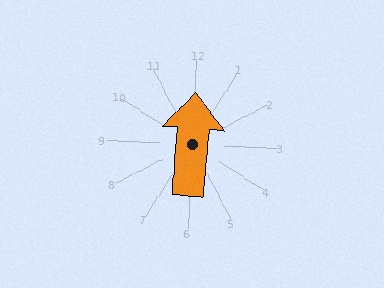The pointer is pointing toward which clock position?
Roughly 12 o'clock.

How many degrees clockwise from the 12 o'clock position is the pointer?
Approximately 2 degrees.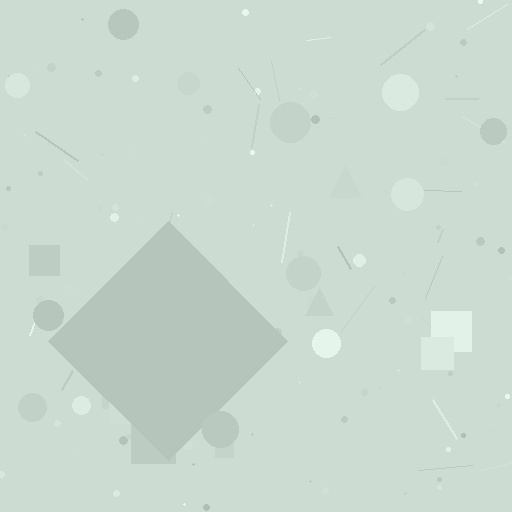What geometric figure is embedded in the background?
A diamond is embedded in the background.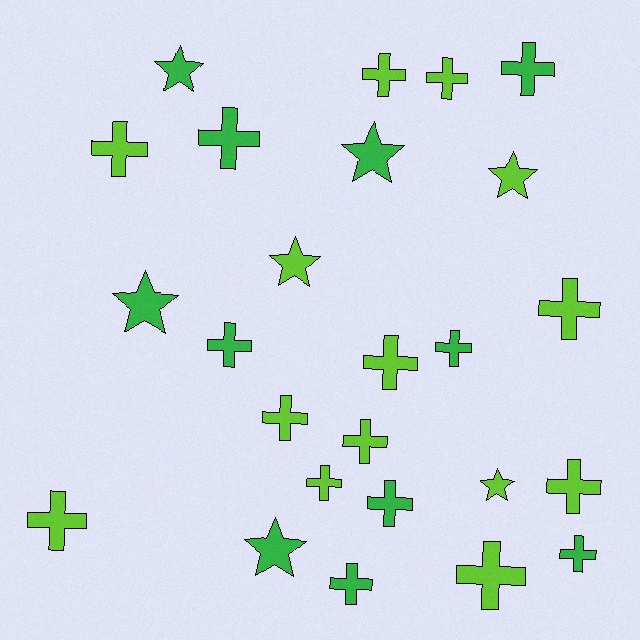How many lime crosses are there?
There are 11 lime crosses.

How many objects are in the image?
There are 25 objects.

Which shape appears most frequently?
Cross, with 18 objects.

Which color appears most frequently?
Lime, with 14 objects.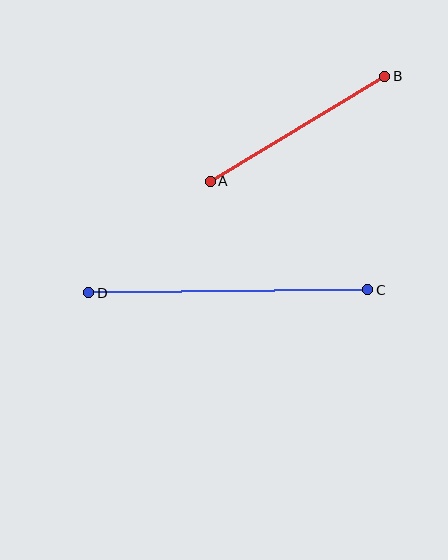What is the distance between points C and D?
The distance is approximately 279 pixels.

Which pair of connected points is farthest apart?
Points C and D are farthest apart.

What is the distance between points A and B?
The distance is approximately 204 pixels.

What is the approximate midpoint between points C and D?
The midpoint is at approximately (228, 291) pixels.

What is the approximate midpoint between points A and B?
The midpoint is at approximately (297, 129) pixels.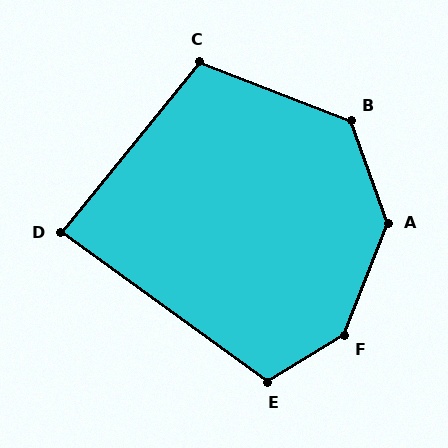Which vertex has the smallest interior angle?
D, at approximately 86 degrees.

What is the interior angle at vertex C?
Approximately 108 degrees (obtuse).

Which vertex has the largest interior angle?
F, at approximately 143 degrees.